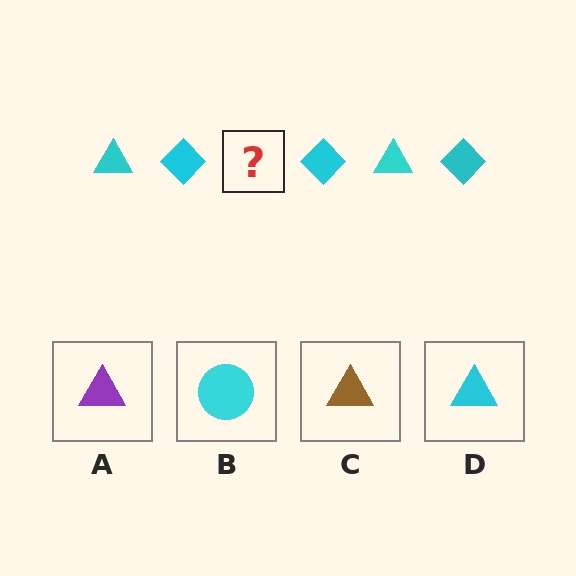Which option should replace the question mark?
Option D.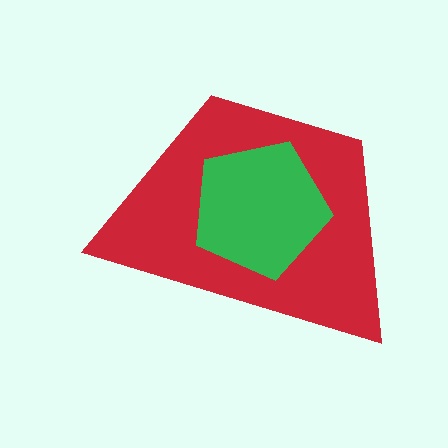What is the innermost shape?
The green pentagon.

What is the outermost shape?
The red trapezoid.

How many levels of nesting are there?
2.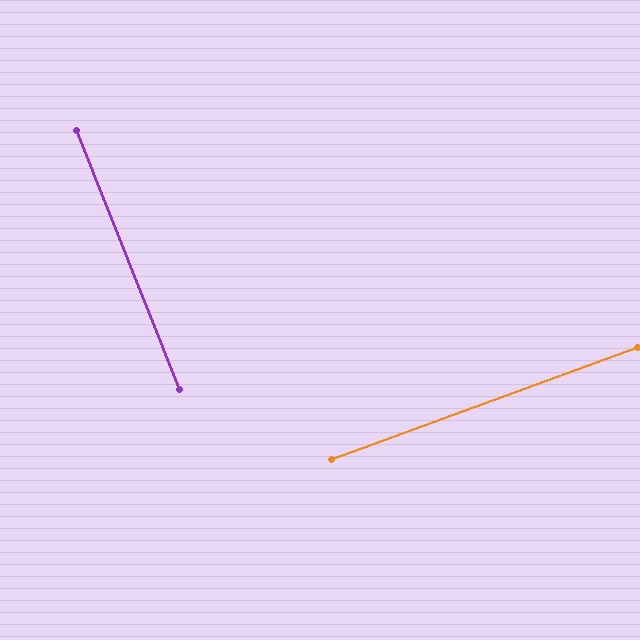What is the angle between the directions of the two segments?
Approximately 88 degrees.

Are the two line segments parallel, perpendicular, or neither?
Perpendicular — they meet at approximately 88°.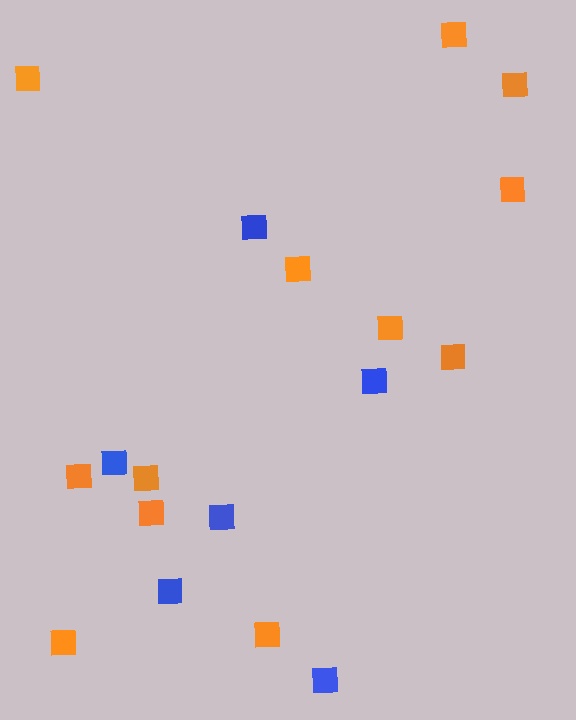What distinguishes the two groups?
There are 2 groups: one group of orange squares (12) and one group of blue squares (6).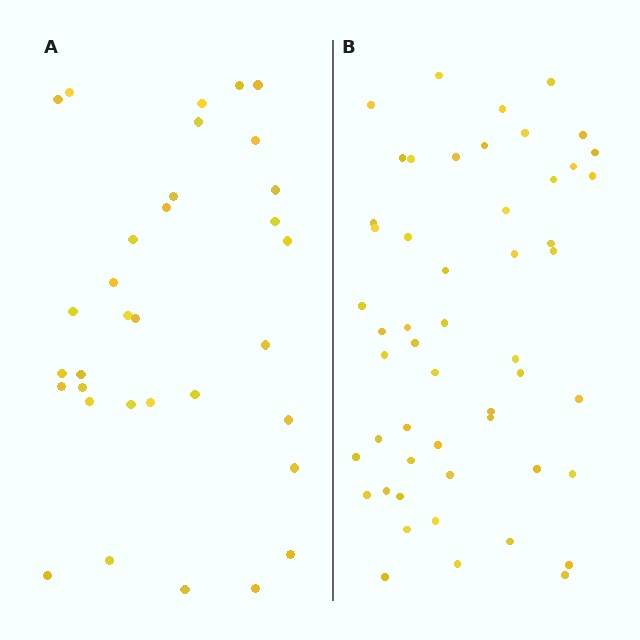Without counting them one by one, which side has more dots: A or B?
Region B (the right region) has more dots.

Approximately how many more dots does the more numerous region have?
Region B has approximately 20 more dots than region A.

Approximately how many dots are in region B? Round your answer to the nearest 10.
About 50 dots. (The exact count is 52, which rounds to 50.)